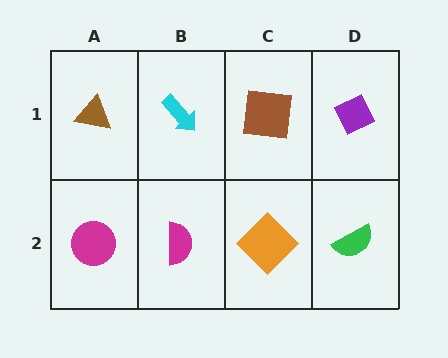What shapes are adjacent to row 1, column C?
An orange diamond (row 2, column C), a cyan arrow (row 1, column B), a purple diamond (row 1, column D).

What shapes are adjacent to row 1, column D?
A green semicircle (row 2, column D), a brown square (row 1, column C).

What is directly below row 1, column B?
A magenta semicircle.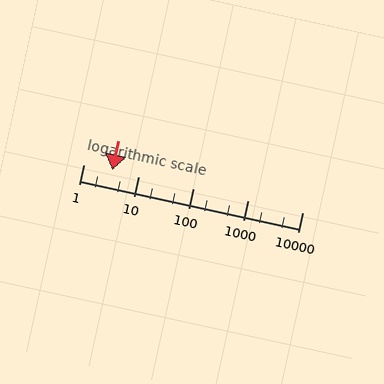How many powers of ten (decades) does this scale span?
The scale spans 4 decades, from 1 to 10000.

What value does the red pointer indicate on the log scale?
The pointer indicates approximately 3.4.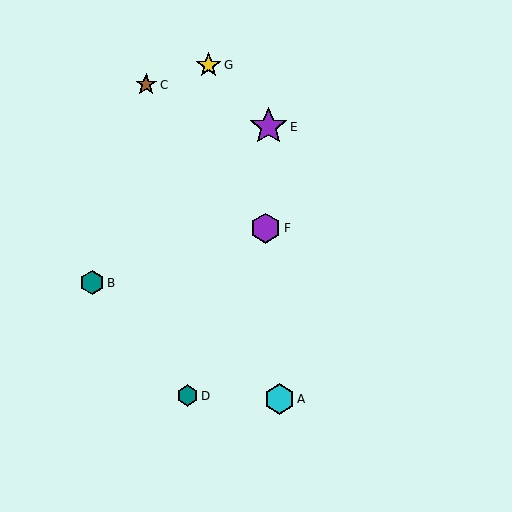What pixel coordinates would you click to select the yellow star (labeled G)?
Click at (208, 65) to select the yellow star G.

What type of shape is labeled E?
Shape E is a purple star.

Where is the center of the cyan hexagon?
The center of the cyan hexagon is at (279, 399).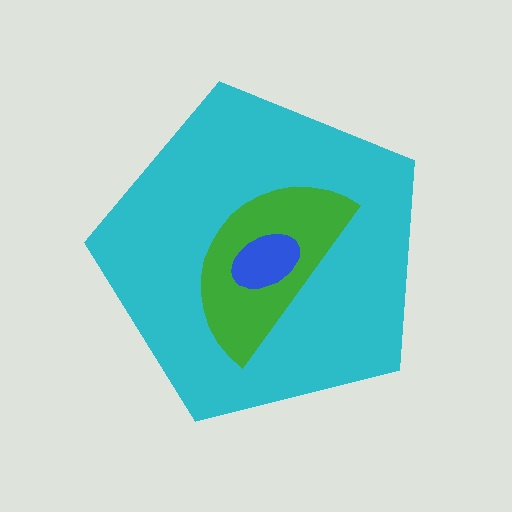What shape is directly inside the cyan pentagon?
The green semicircle.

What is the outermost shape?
The cyan pentagon.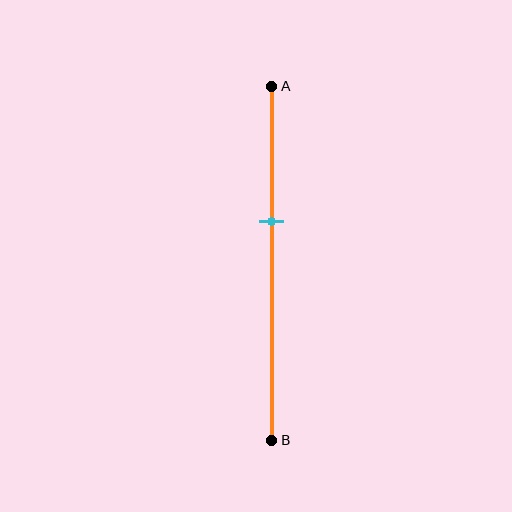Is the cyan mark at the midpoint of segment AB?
No, the mark is at about 40% from A, not at the 50% midpoint.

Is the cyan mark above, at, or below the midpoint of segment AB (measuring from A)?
The cyan mark is above the midpoint of segment AB.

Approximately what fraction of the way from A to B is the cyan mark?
The cyan mark is approximately 40% of the way from A to B.